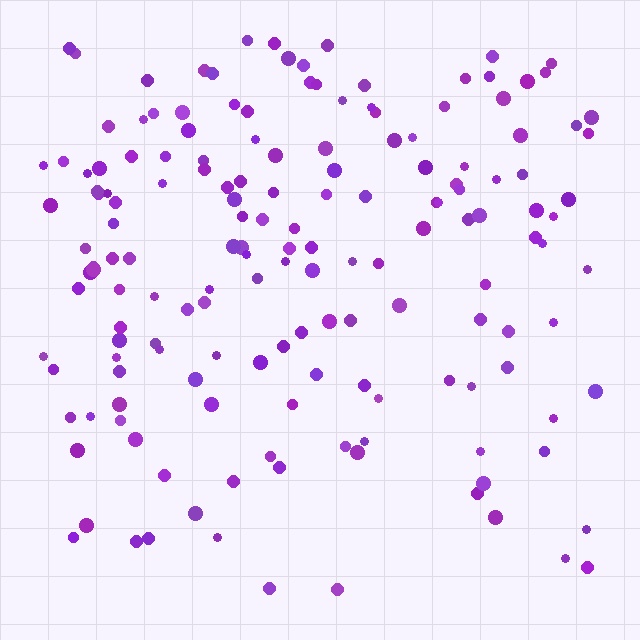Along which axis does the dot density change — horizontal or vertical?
Vertical.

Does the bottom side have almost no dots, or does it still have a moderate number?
Still a moderate number, just noticeably fewer than the top.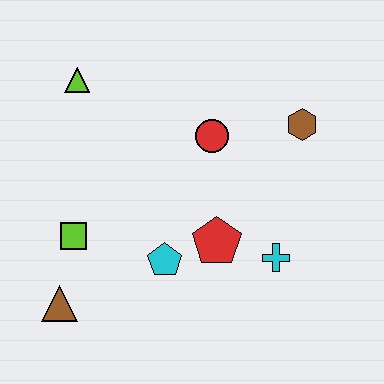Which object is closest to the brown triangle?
The lime square is closest to the brown triangle.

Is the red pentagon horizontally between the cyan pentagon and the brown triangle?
No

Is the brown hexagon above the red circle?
Yes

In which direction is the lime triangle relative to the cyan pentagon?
The lime triangle is above the cyan pentagon.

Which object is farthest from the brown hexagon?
The brown triangle is farthest from the brown hexagon.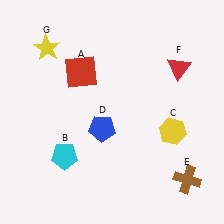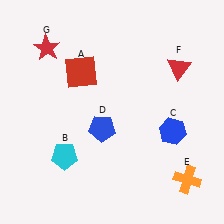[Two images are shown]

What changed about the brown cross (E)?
In Image 1, E is brown. In Image 2, it changed to orange.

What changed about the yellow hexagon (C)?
In Image 1, C is yellow. In Image 2, it changed to blue.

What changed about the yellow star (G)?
In Image 1, G is yellow. In Image 2, it changed to red.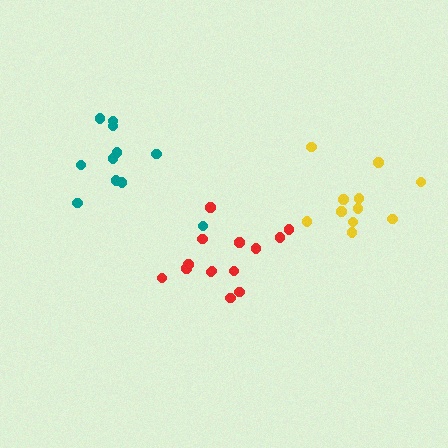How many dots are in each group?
Group 1: 14 dots, Group 2: 11 dots, Group 3: 11 dots (36 total).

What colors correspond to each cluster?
The clusters are colored: red, teal, yellow.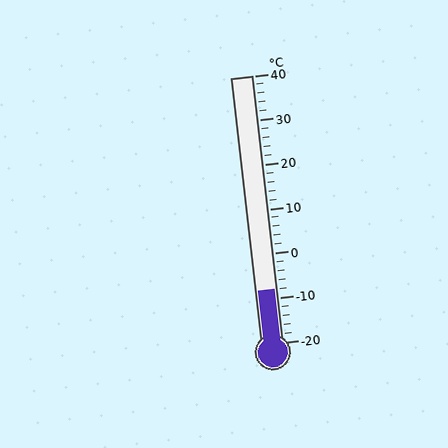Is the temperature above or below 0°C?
The temperature is below 0°C.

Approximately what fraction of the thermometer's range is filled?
The thermometer is filled to approximately 20% of its range.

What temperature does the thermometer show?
The thermometer shows approximately -8°C.